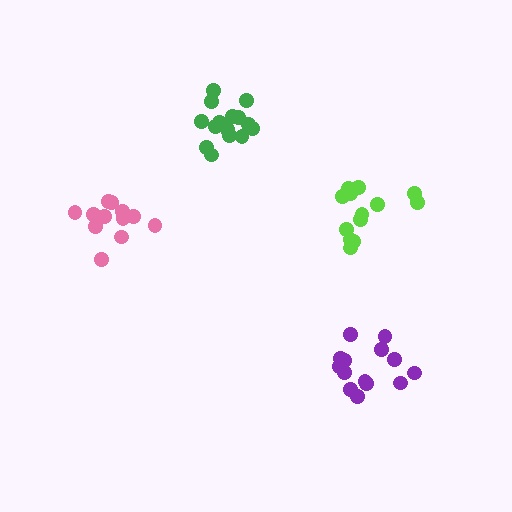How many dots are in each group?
Group 1: 15 dots, Group 2: 13 dots, Group 3: 14 dots, Group 4: 12 dots (54 total).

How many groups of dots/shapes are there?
There are 4 groups.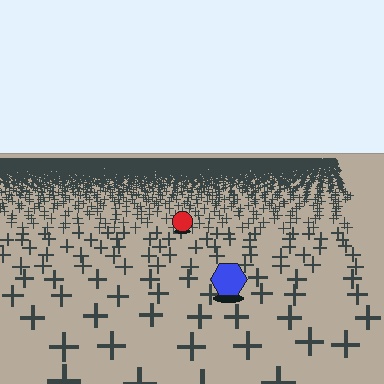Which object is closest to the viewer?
The blue hexagon is closest. The texture marks near it are larger and more spread out.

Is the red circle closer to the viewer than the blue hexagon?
No. The blue hexagon is closer — you can tell from the texture gradient: the ground texture is coarser near it.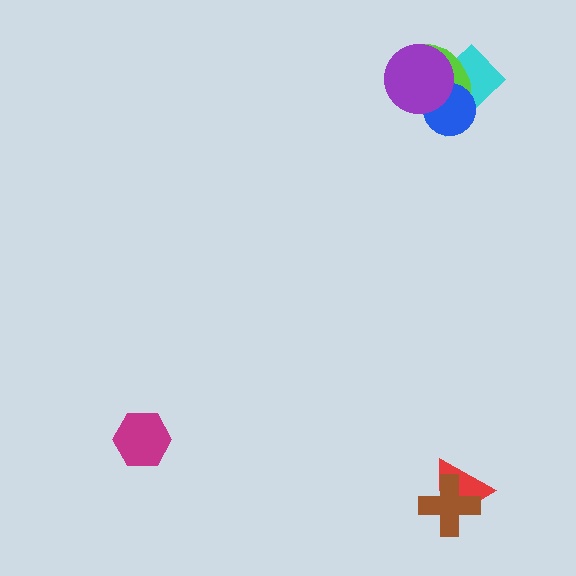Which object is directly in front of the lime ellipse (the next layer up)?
The blue circle is directly in front of the lime ellipse.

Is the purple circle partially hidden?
No, no other shape covers it.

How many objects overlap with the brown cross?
1 object overlaps with the brown cross.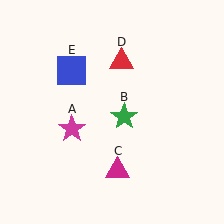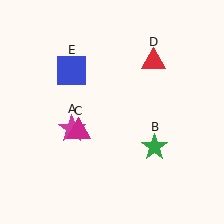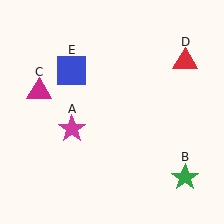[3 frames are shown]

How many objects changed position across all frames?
3 objects changed position: green star (object B), magenta triangle (object C), red triangle (object D).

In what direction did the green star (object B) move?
The green star (object B) moved down and to the right.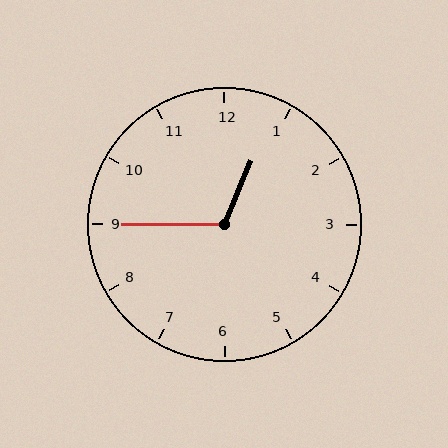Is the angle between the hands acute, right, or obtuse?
It is obtuse.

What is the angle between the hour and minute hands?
Approximately 112 degrees.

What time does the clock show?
12:45.